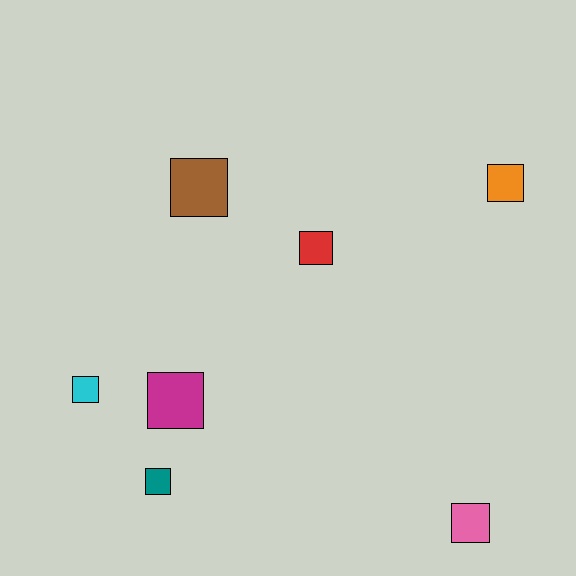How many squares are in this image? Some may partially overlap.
There are 7 squares.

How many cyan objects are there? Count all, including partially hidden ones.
There is 1 cyan object.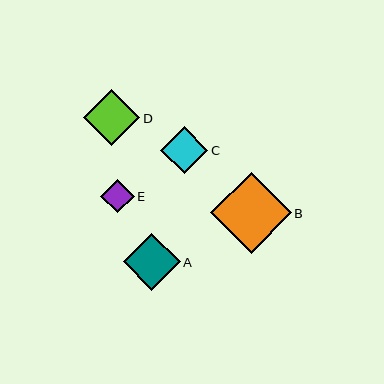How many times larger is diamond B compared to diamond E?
Diamond B is approximately 2.4 times the size of diamond E.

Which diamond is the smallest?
Diamond E is the smallest with a size of approximately 33 pixels.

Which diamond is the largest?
Diamond B is the largest with a size of approximately 81 pixels.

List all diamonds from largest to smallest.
From largest to smallest: B, A, D, C, E.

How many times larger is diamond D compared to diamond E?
Diamond D is approximately 1.7 times the size of diamond E.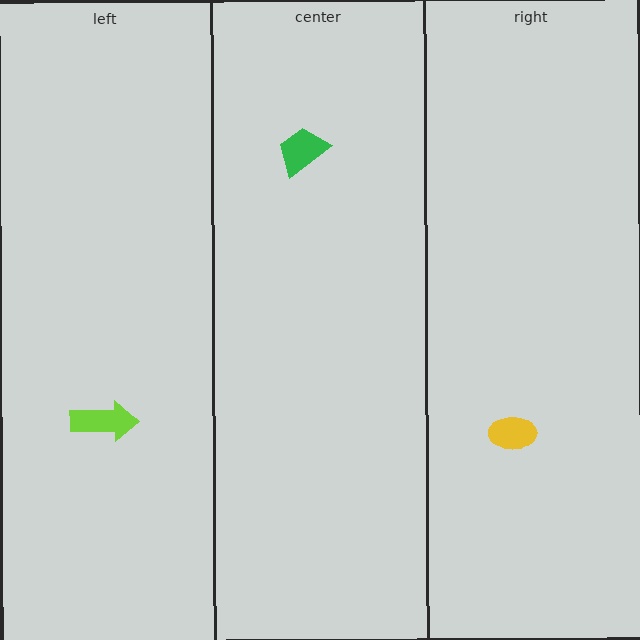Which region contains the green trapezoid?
The center region.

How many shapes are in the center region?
1.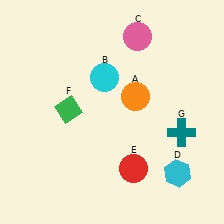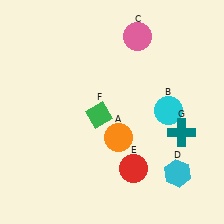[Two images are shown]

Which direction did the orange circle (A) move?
The orange circle (A) moved down.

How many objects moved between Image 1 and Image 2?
3 objects moved between the two images.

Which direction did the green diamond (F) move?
The green diamond (F) moved right.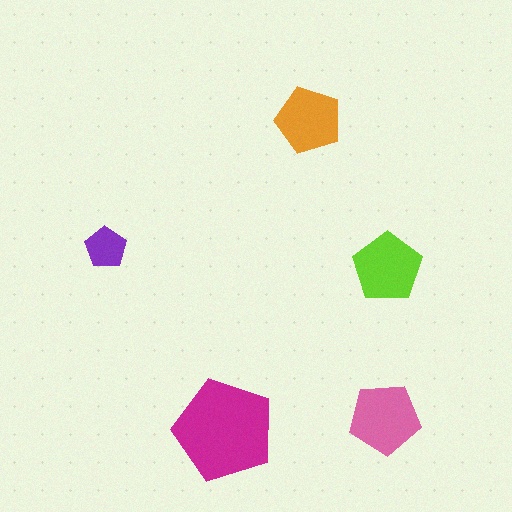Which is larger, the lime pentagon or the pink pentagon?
The pink one.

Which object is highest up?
The orange pentagon is topmost.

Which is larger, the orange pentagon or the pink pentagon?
The pink one.